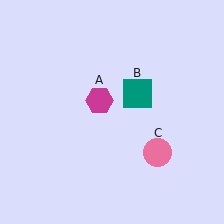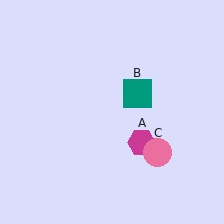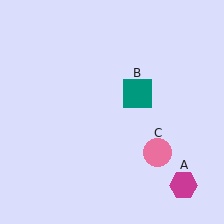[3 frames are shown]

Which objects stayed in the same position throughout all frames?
Teal square (object B) and pink circle (object C) remained stationary.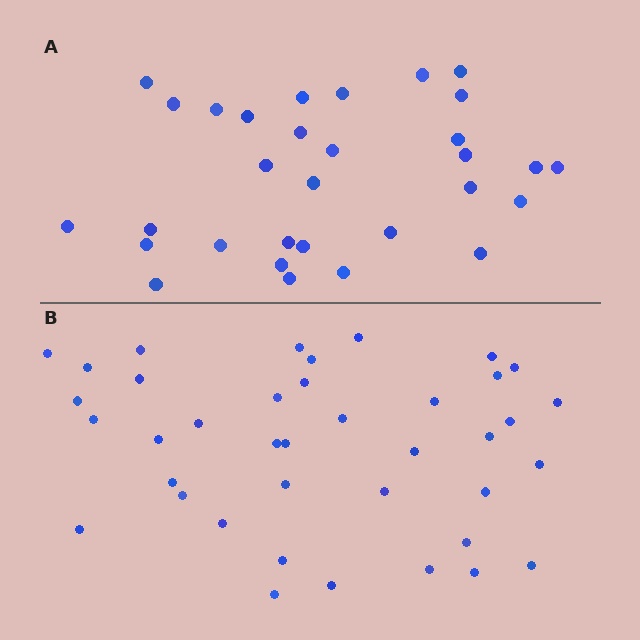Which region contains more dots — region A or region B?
Region B (the bottom region) has more dots.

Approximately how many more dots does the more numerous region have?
Region B has roughly 8 or so more dots than region A.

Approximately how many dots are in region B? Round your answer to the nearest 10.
About 40 dots. (The exact count is 39, which rounds to 40.)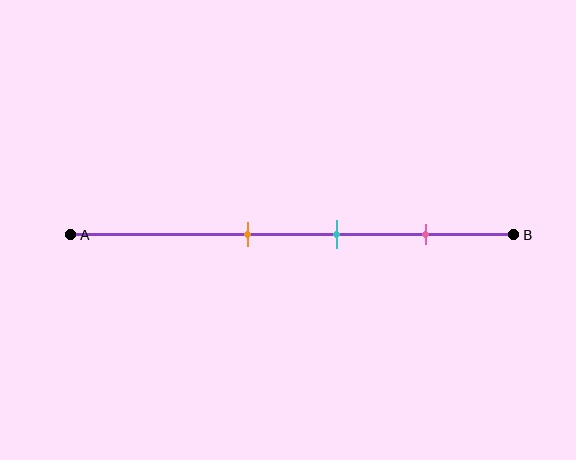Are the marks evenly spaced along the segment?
Yes, the marks are approximately evenly spaced.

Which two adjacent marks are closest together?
The orange and cyan marks are the closest adjacent pair.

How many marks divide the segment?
There are 3 marks dividing the segment.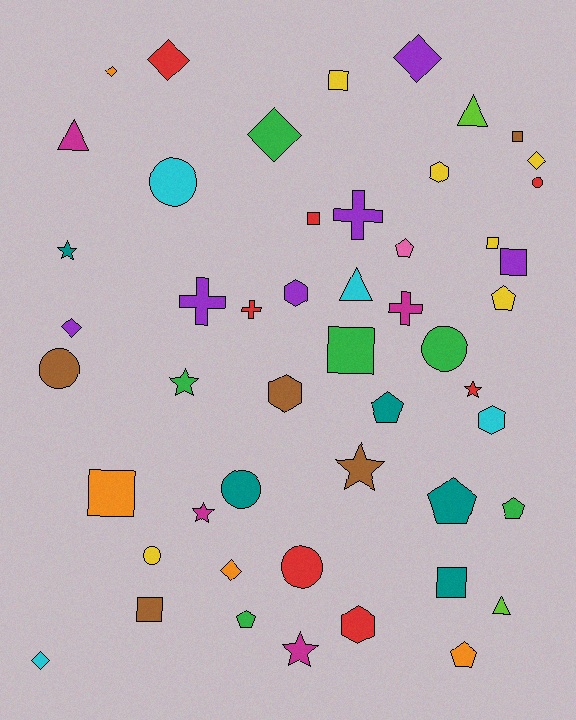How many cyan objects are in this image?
There are 4 cyan objects.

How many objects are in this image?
There are 50 objects.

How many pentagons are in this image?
There are 7 pentagons.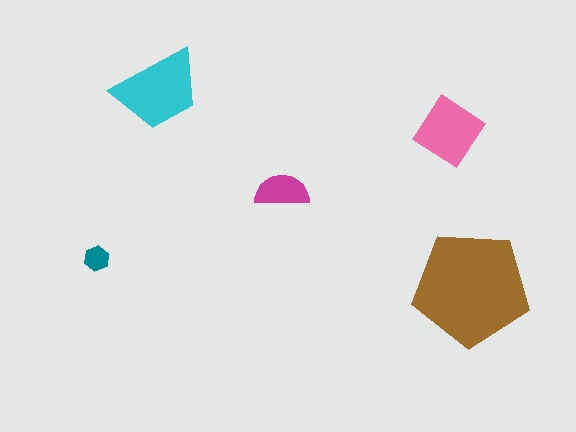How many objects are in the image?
There are 5 objects in the image.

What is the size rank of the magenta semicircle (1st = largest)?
4th.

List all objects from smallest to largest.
The teal hexagon, the magenta semicircle, the pink diamond, the cyan trapezoid, the brown pentagon.